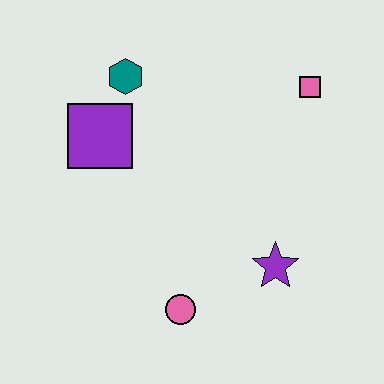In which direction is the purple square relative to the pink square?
The purple square is to the left of the pink square.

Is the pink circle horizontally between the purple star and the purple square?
Yes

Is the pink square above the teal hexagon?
No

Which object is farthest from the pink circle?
The pink square is farthest from the pink circle.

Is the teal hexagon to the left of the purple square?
No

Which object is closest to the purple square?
The teal hexagon is closest to the purple square.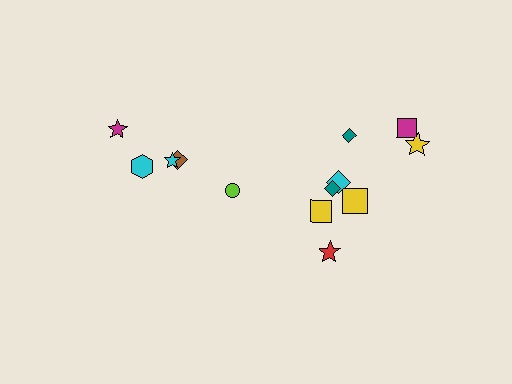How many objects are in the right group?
There are 8 objects.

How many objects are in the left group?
There are 5 objects.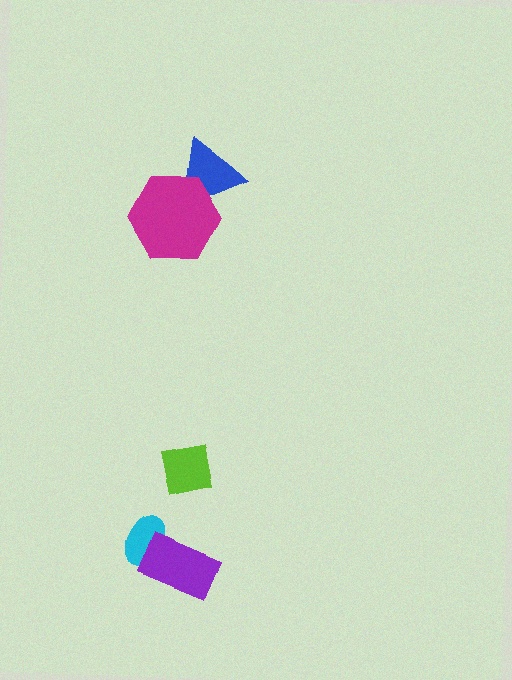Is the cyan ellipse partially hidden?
Yes, it is partially covered by another shape.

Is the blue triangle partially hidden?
Yes, it is partially covered by another shape.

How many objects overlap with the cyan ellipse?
1 object overlaps with the cyan ellipse.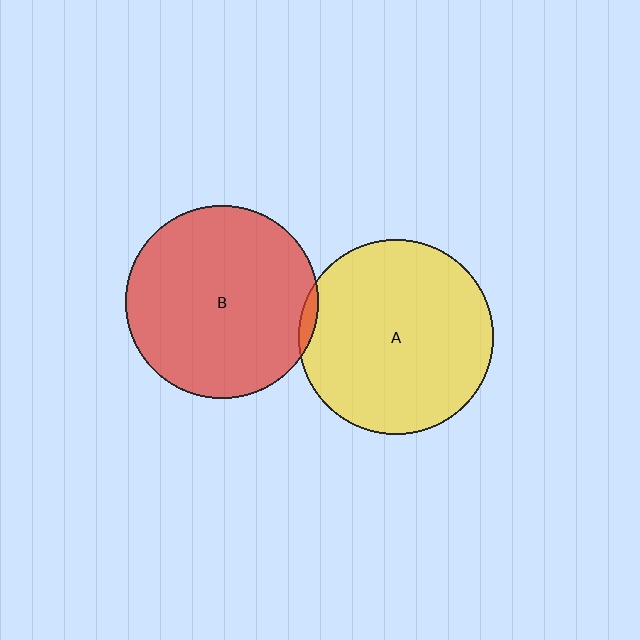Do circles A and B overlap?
Yes.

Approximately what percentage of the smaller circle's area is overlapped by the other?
Approximately 5%.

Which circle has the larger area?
Circle A (yellow).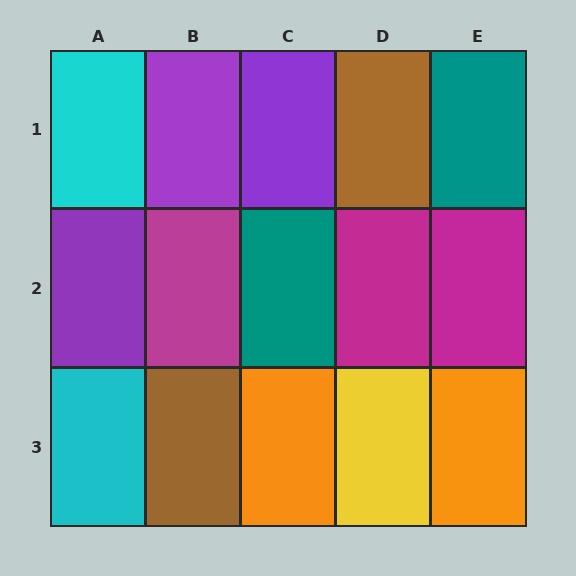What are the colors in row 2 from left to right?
Purple, magenta, teal, magenta, magenta.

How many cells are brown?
2 cells are brown.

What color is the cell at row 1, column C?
Purple.